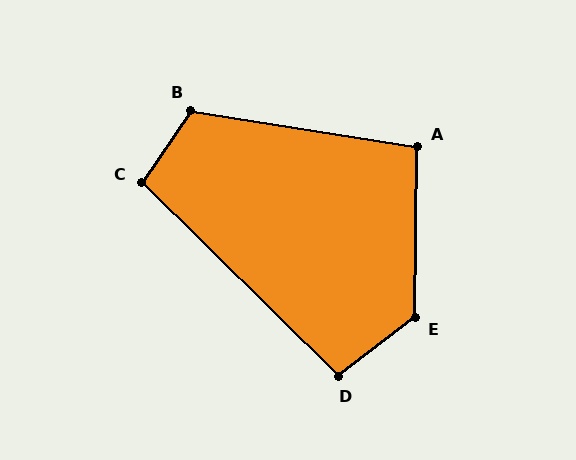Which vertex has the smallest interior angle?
D, at approximately 98 degrees.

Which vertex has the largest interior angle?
E, at approximately 128 degrees.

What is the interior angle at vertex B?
Approximately 115 degrees (obtuse).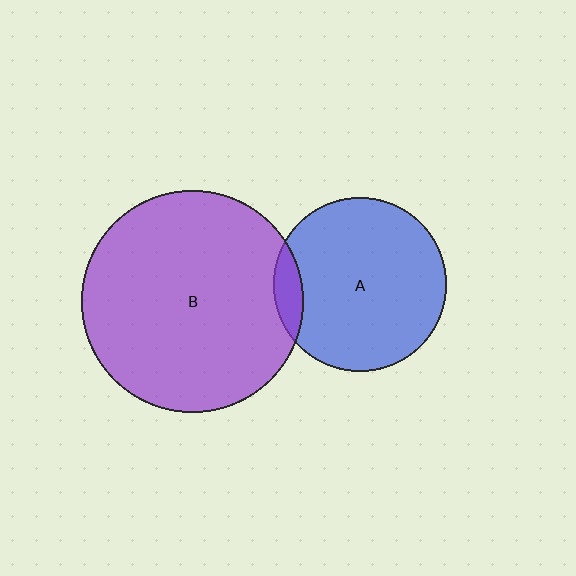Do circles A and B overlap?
Yes.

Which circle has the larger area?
Circle B (purple).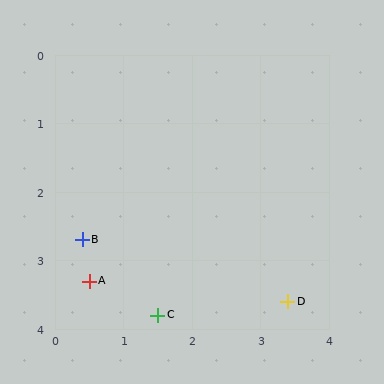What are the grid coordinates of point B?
Point B is at approximately (0.4, 2.7).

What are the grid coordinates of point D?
Point D is at approximately (3.4, 3.6).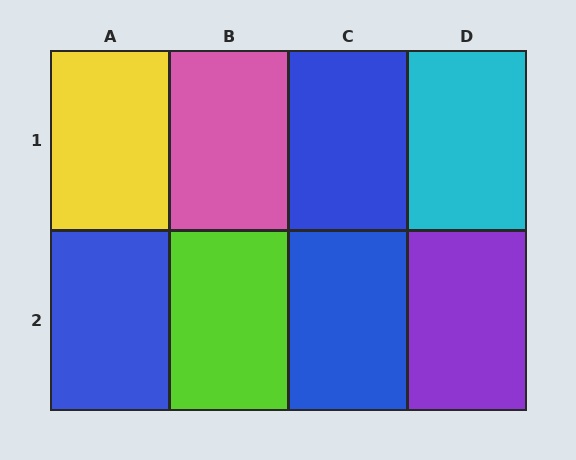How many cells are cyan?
1 cell is cyan.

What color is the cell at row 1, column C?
Blue.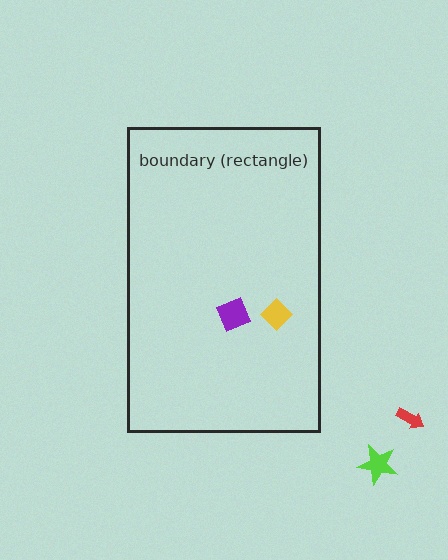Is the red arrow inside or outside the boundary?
Outside.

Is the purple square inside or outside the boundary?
Inside.